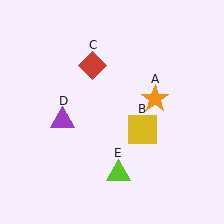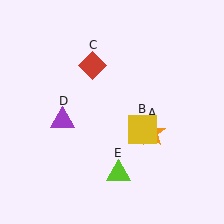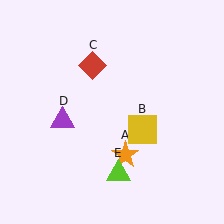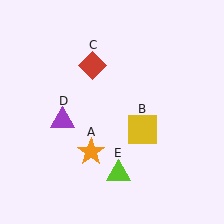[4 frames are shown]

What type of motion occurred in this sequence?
The orange star (object A) rotated clockwise around the center of the scene.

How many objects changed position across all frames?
1 object changed position: orange star (object A).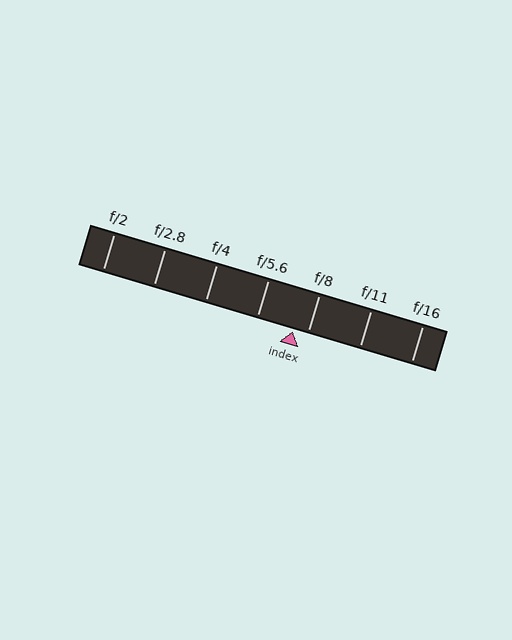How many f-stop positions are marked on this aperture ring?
There are 7 f-stop positions marked.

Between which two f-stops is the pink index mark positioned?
The index mark is between f/5.6 and f/8.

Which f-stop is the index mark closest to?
The index mark is closest to f/8.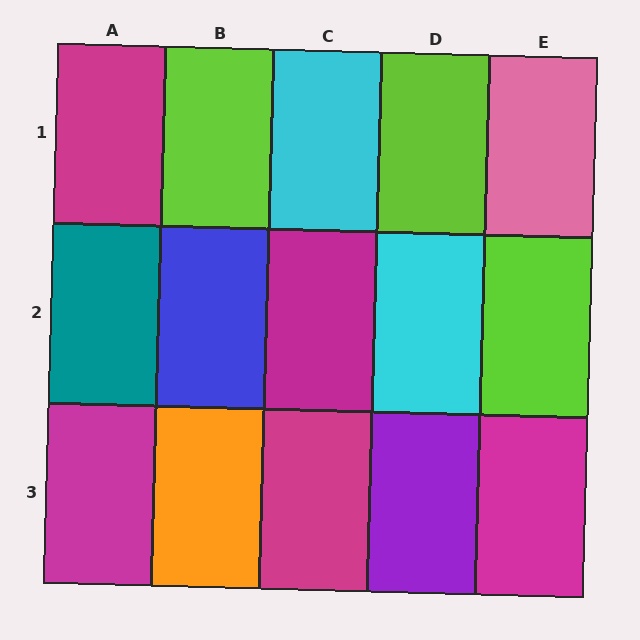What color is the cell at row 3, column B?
Orange.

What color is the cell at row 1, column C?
Cyan.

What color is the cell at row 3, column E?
Magenta.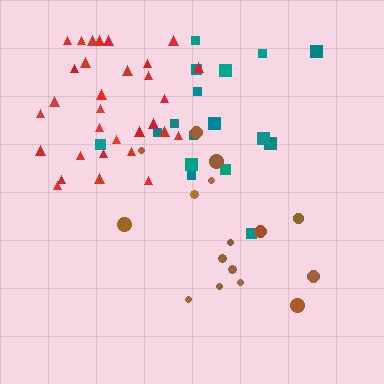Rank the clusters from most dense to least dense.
red, brown, teal.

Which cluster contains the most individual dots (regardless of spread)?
Red (31).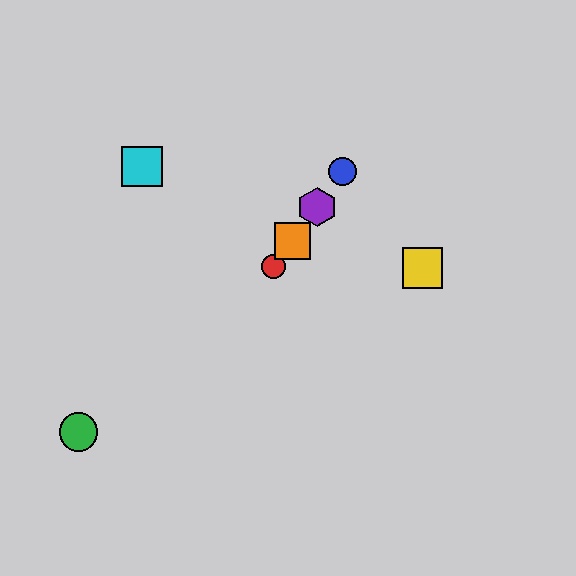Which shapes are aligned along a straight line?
The red circle, the blue circle, the purple hexagon, the orange square are aligned along a straight line.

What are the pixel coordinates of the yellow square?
The yellow square is at (422, 268).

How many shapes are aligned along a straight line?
4 shapes (the red circle, the blue circle, the purple hexagon, the orange square) are aligned along a straight line.